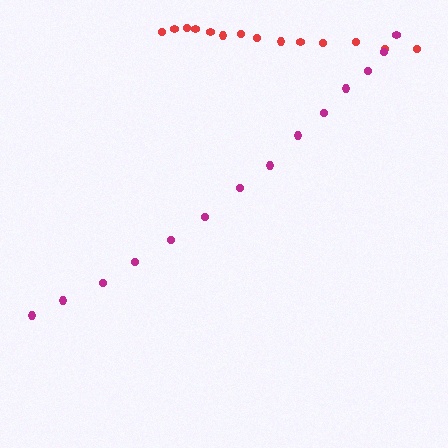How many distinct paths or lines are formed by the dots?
There are 2 distinct paths.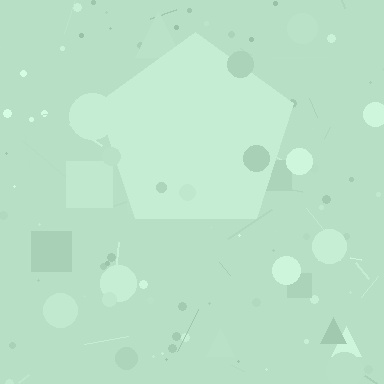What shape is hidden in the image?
A pentagon is hidden in the image.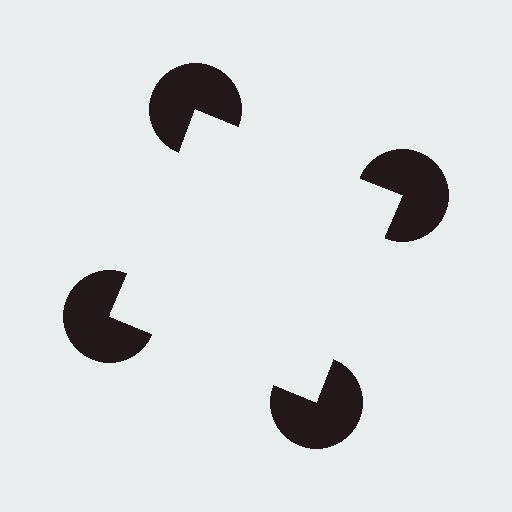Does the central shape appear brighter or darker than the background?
It typically appears slightly brighter than the background, even though no actual brightness change is drawn.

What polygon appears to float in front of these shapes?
An illusory square — its edges are inferred from the aligned wedge cuts in the pac-man discs, not physically drawn.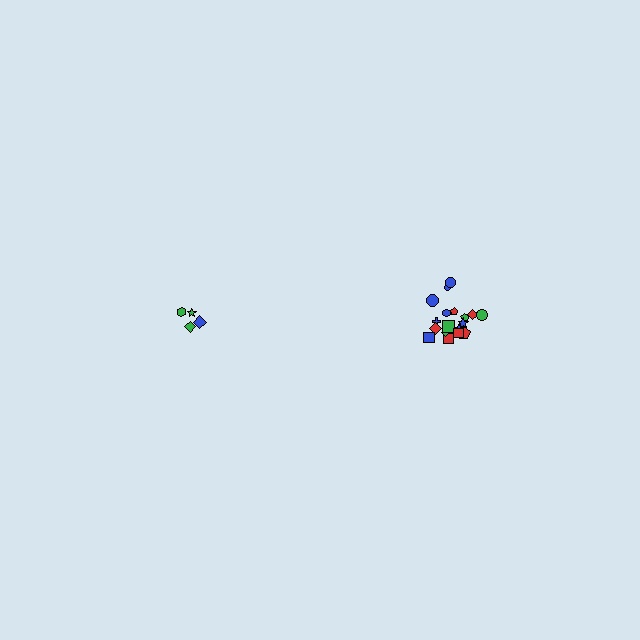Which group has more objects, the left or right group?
The right group.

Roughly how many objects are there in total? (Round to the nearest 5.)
Roughly 20 objects in total.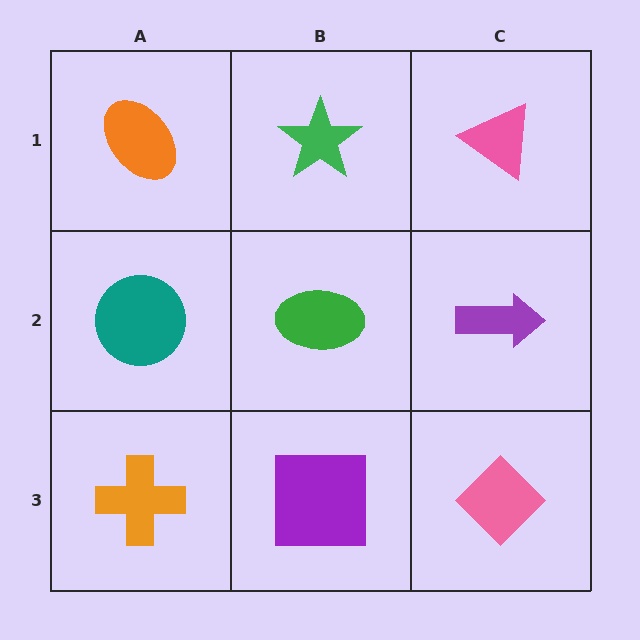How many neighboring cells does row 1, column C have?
2.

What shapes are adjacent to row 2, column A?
An orange ellipse (row 1, column A), an orange cross (row 3, column A), a green ellipse (row 2, column B).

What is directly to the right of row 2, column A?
A green ellipse.